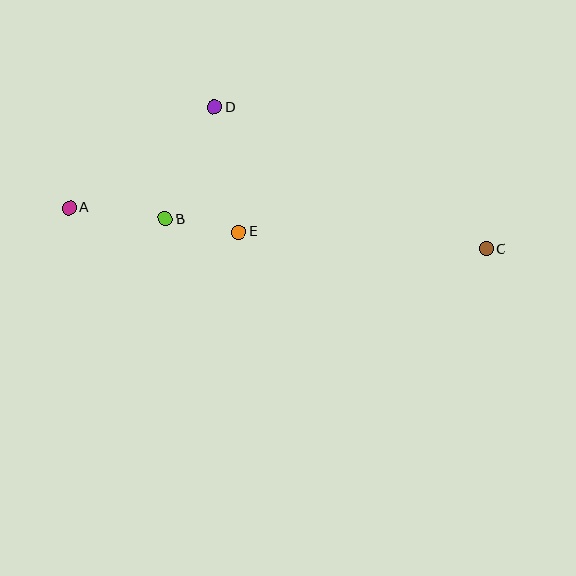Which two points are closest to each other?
Points B and E are closest to each other.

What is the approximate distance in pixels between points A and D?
The distance between A and D is approximately 177 pixels.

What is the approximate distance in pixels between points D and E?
The distance between D and E is approximately 127 pixels.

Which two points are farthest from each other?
Points A and C are farthest from each other.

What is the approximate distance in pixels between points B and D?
The distance between B and D is approximately 122 pixels.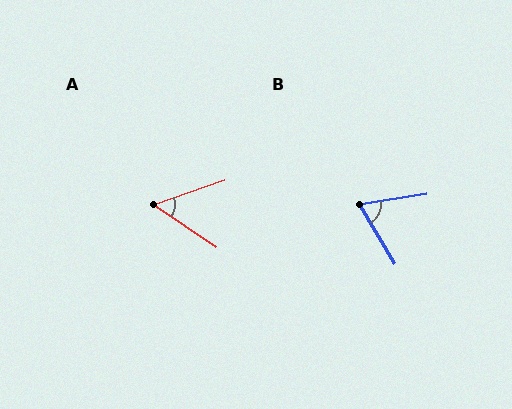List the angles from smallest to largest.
A (53°), B (68°).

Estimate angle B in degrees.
Approximately 68 degrees.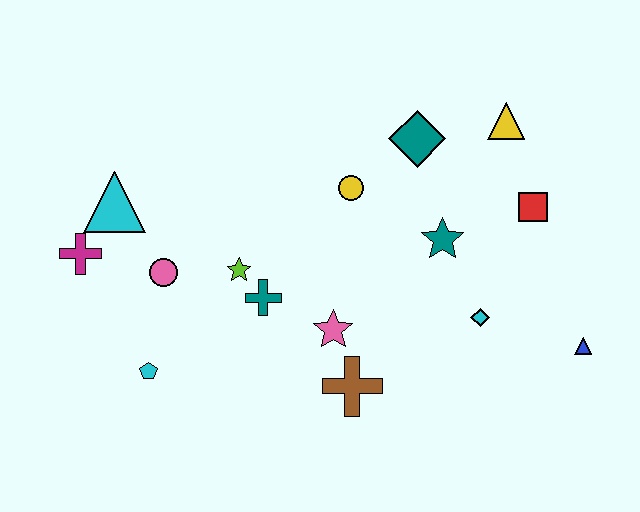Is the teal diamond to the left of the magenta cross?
No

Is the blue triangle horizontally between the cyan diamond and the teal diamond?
No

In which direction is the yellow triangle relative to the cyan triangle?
The yellow triangle is to the right of the cyan triangle.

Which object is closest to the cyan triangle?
The magenta cross is closest to the cyan triangle.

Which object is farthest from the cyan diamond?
The magenta cross is farthest from the cyan diamond.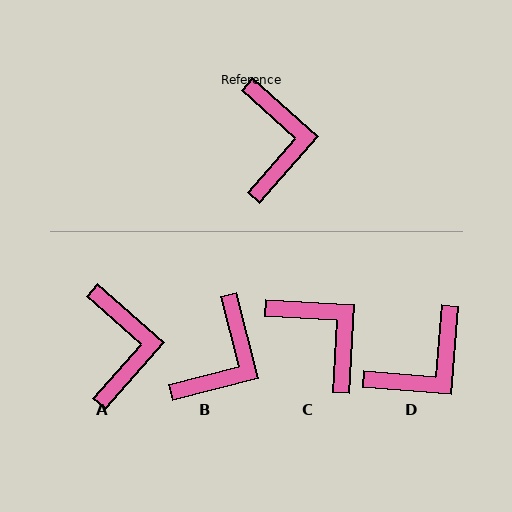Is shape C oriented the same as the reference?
No, it is off by about 38 degrees.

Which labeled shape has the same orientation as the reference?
A.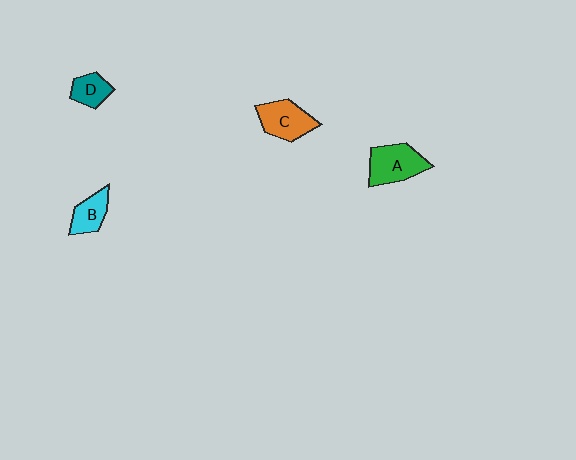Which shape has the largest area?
Shape A (green).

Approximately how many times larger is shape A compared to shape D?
Approximately 1.8 times.